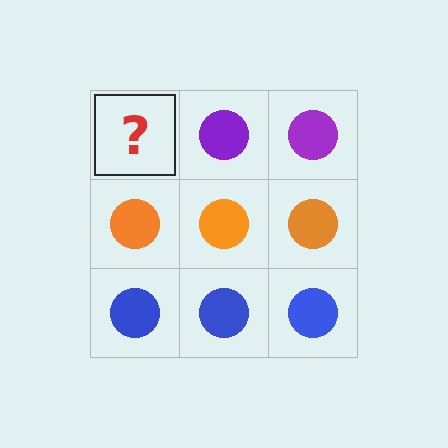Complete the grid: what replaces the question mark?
The question mark should be replaced with a purple circle.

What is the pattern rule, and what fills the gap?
The rule is that each row has a consistent color. The gap should be filled with a purple circle.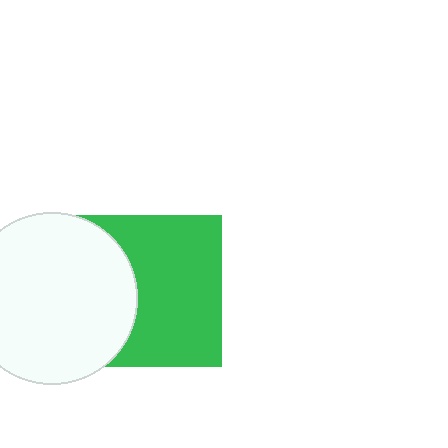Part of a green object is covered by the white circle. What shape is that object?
It is a square.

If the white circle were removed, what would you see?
You would see the complete green square.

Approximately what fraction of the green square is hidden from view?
Roughly 35% of the green square is hidden behind the white circle.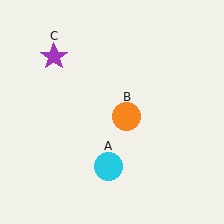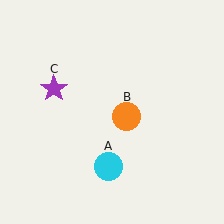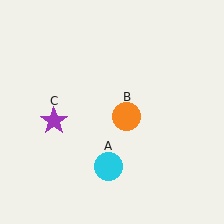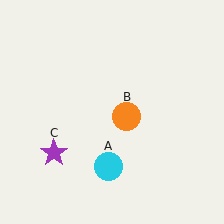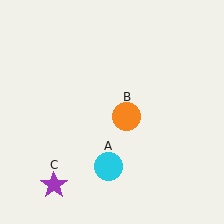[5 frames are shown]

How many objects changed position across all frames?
1 object changed position: purple star (object C).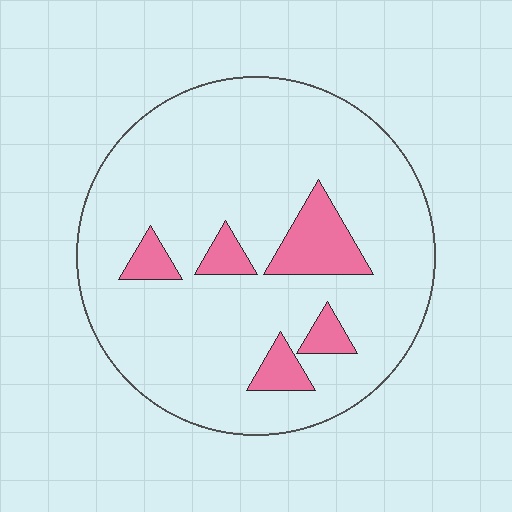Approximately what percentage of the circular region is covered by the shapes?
Approximately 15%.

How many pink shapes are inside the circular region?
5.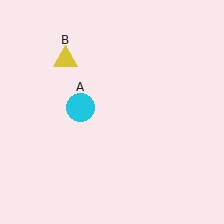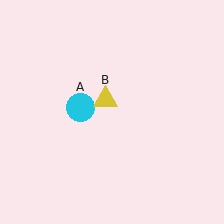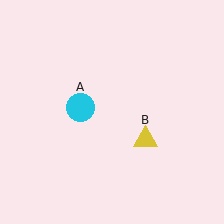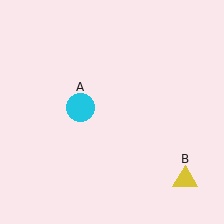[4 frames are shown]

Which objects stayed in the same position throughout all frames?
Cyan circle (object A) remained stationary.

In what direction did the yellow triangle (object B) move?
The yellow triangle (object B) moved down and to the right.